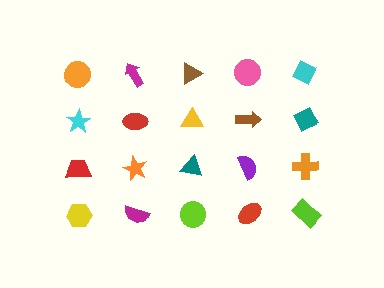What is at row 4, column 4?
A red ellipse.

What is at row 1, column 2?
A magenta arrow.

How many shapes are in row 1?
5 shapes.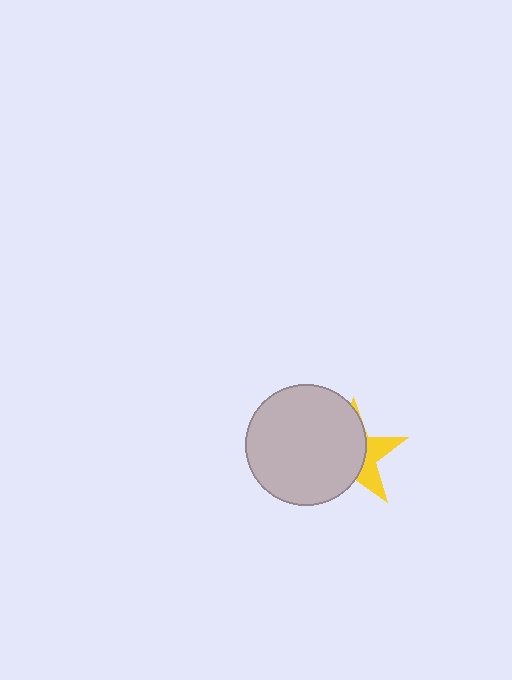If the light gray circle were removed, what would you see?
You would see the complete yellow star.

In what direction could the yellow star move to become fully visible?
The yellow star could move right. That would shift it out from behind the light gray circle entirely.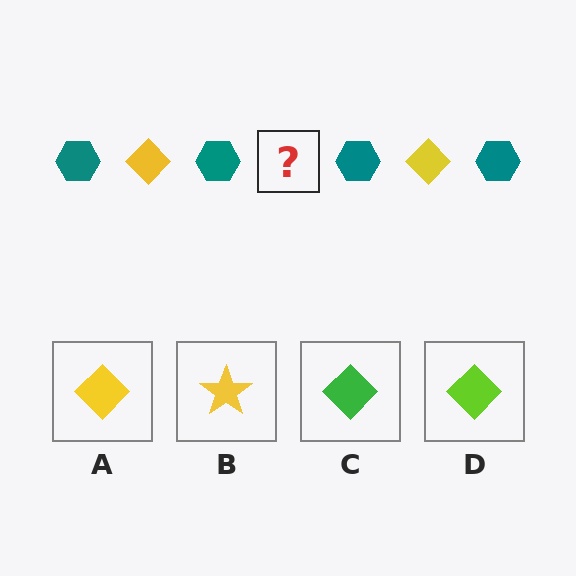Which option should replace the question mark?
Option A.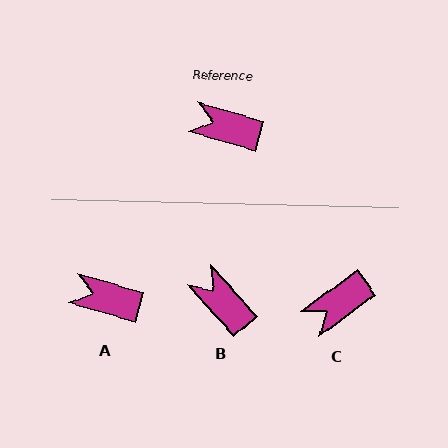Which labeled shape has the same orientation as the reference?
A.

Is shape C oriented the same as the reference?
No, it is off by about 53 degrees.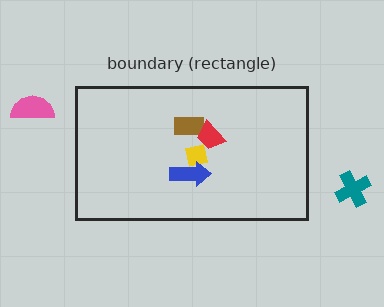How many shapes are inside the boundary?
4 inside, 2 outside.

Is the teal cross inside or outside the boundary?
Outside.